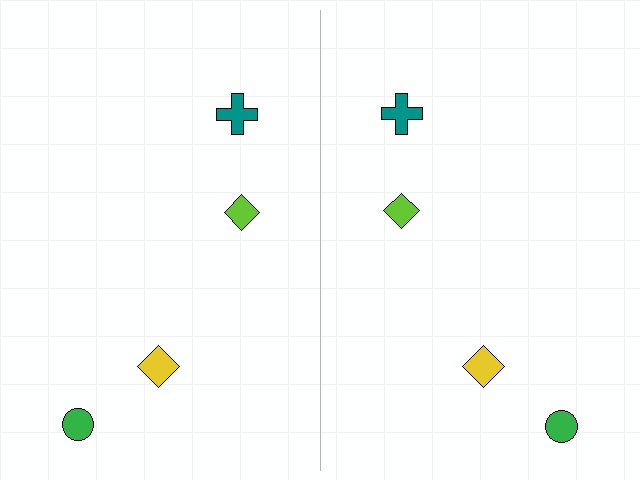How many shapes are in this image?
There are 8 shapes in this image.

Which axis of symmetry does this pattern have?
The pattern has a vertical axis of symmetry running through the center of the image.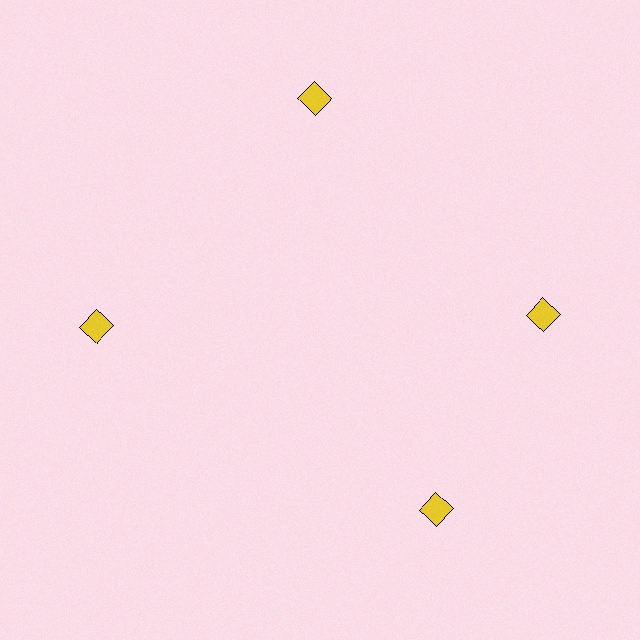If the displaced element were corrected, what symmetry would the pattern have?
It would have 4-fold rotational symmetry — the pattern would map onto itself every 90 degrees.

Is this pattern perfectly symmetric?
No. The 4 yellow diamonds are arranged in a ring, but one element near the 6 o'clock position is rotated out of alignment along the ring, breaking the 4-fold rotational symmetry.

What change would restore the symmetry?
The symmetry would be restored by rotating it back into even spacing with its neighbors so that all 4 diamonds sit at equal angles and equal distance from the center.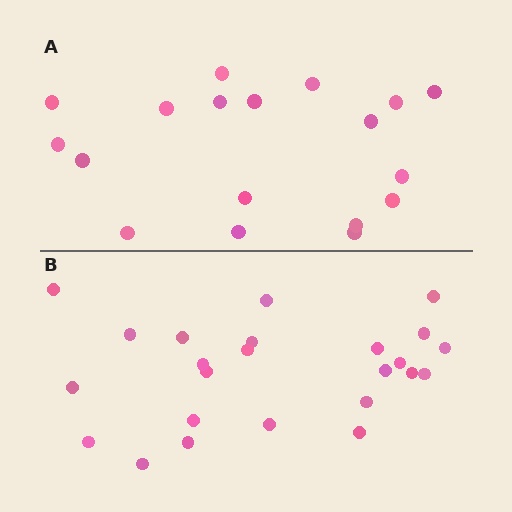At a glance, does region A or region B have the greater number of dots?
Region B (the bottom region) has more dots.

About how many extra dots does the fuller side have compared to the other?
Region B has about 6 more dots than region A.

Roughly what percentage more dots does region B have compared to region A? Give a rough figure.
About 35% more.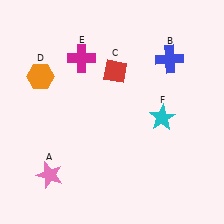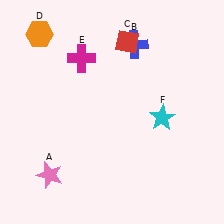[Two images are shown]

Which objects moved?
The objects that moved are: the blue cross (B), the red diamond (C), the orange hexagon (D).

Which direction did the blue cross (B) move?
The blue cross (B) moved left.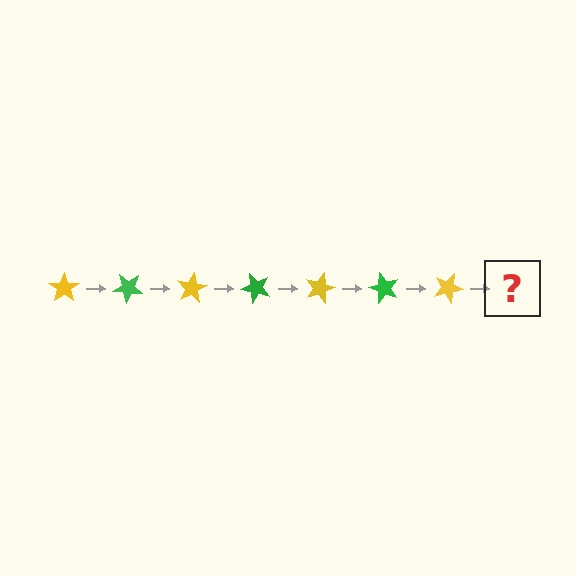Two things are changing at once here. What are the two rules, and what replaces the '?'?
The two rules are that it rotates 40 degrees each step and the color cycles through yellow and green. The '?' should be a green star, rotated 280 degrees from the start.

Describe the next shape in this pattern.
It should be a green star, rotated 280 degrees from the start.